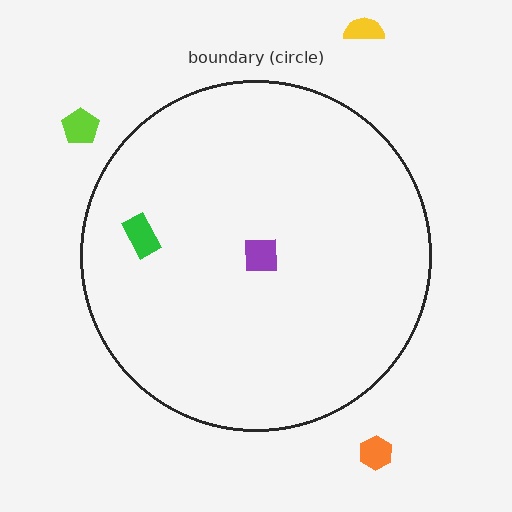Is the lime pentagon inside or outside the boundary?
Outside.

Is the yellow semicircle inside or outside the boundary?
Outside.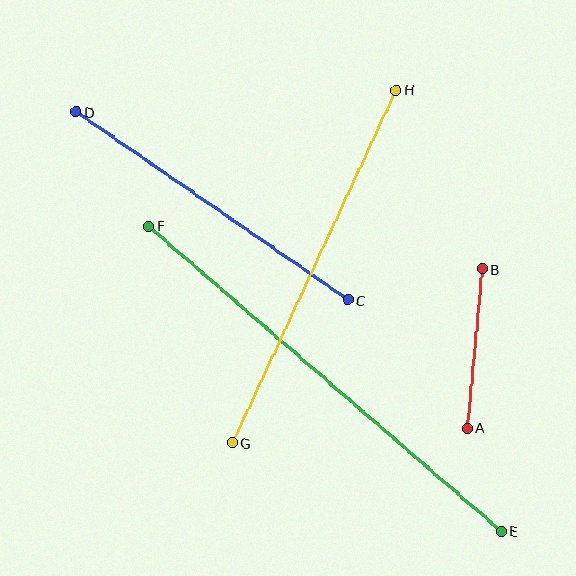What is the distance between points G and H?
The distance is approximately 389 pixels.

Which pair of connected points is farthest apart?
Points E and F are farthest apart.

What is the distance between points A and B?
The distance is approximately 160 pixels.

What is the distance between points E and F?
The distance is approximately 466 pixels.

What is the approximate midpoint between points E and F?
The midpoint is at approximately (325, 379) pixels.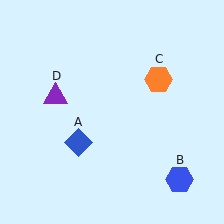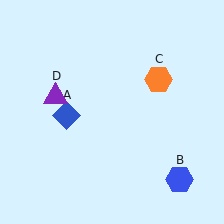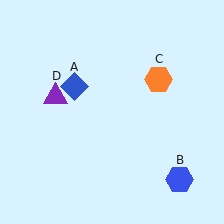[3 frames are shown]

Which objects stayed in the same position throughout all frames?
Blue hexagon (object B) and orange hexagon (object C) and purple triangle (object D) remained stationary.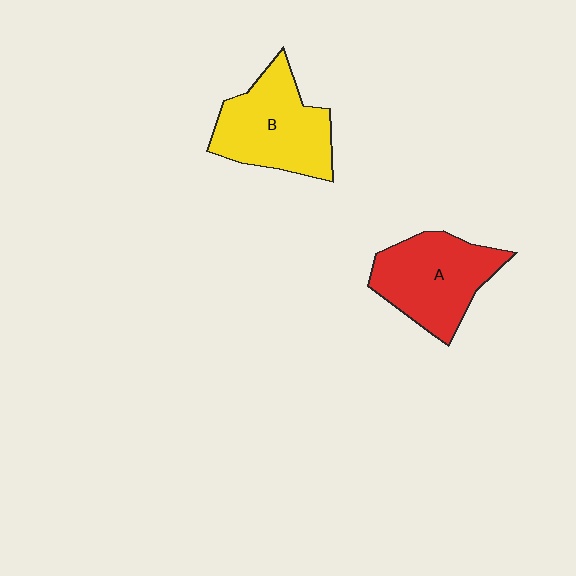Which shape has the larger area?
Shape B (yellow).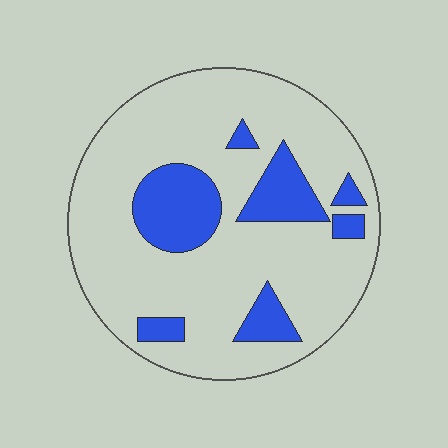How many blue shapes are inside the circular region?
7.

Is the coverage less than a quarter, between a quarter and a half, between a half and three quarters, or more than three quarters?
Less than a quarter.